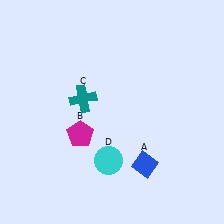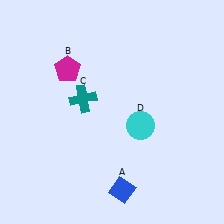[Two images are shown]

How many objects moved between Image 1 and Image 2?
3 objects moved between the two images.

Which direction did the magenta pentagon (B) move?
The magenta pentagon (B) moved up.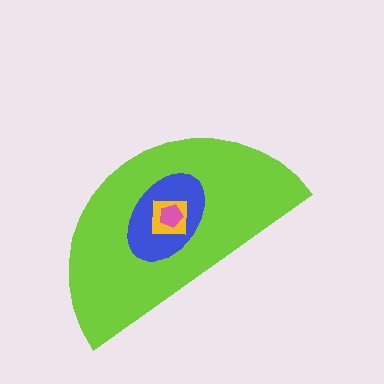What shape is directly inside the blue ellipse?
The yellow square.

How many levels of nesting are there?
4.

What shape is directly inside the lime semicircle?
The blue ellipse.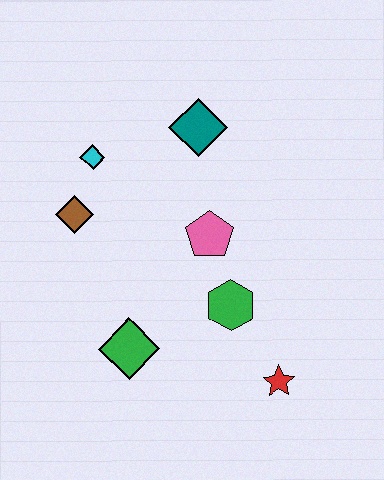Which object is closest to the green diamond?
The green hexagon is closest to the green diamond.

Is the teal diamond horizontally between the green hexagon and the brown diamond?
Yes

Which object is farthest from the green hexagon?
The cyan diamond is farthest from the green hexagon.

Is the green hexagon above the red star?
Yes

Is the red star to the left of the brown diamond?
No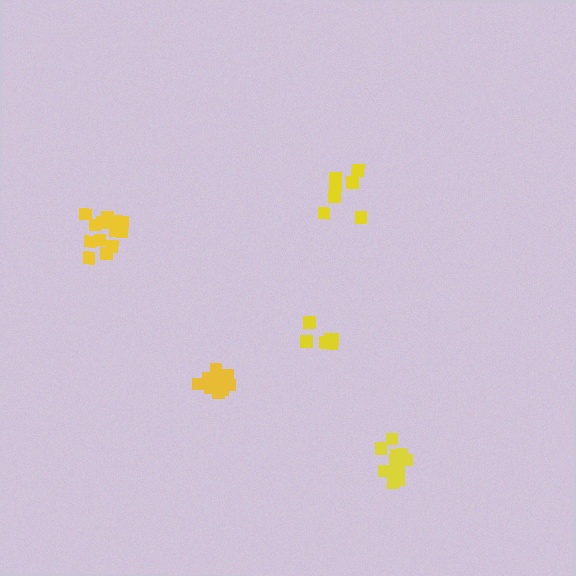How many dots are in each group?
Group 1: 12 dots, Group 2: 7 dots, Group 3: 13 dots, Group 4: 9 dots, Group 5: 7 dots (48 total).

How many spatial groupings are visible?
There are 5 spatial groupings.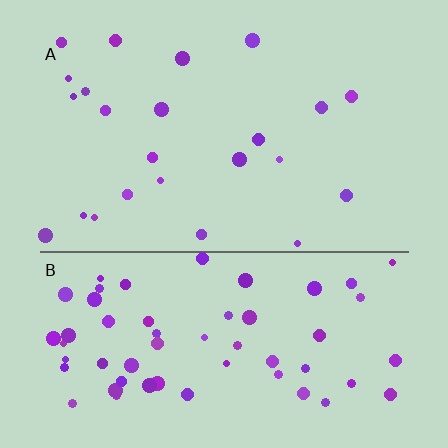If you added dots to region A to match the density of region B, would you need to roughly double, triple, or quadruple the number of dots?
Approximately triple.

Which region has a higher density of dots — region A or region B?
B (the bottom).